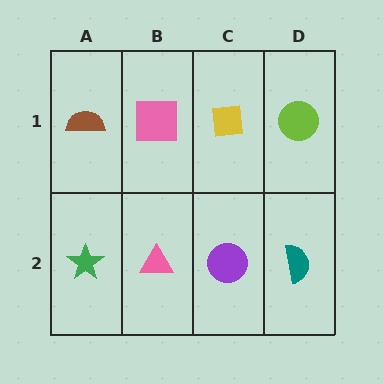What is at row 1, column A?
A brown semicircle.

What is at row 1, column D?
A lime circle.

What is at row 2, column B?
A pink triangle.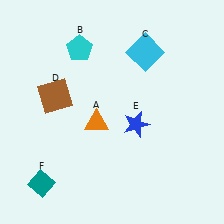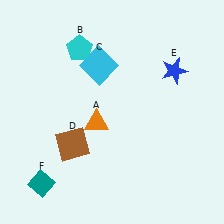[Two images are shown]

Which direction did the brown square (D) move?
The brown square (D) moved down.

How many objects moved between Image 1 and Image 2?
3 objects moved between the two images.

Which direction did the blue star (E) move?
The blue star (E) moved up.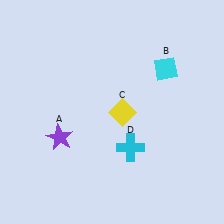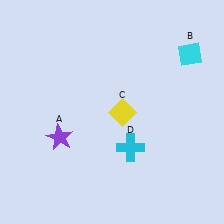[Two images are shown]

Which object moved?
The cyan diamond (B) moved right.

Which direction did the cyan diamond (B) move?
The cyan diamond (B) moved right.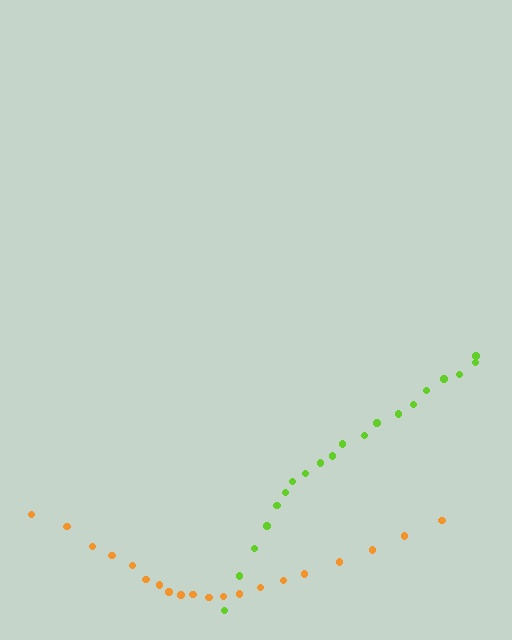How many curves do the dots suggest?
There are 2 distinct paths.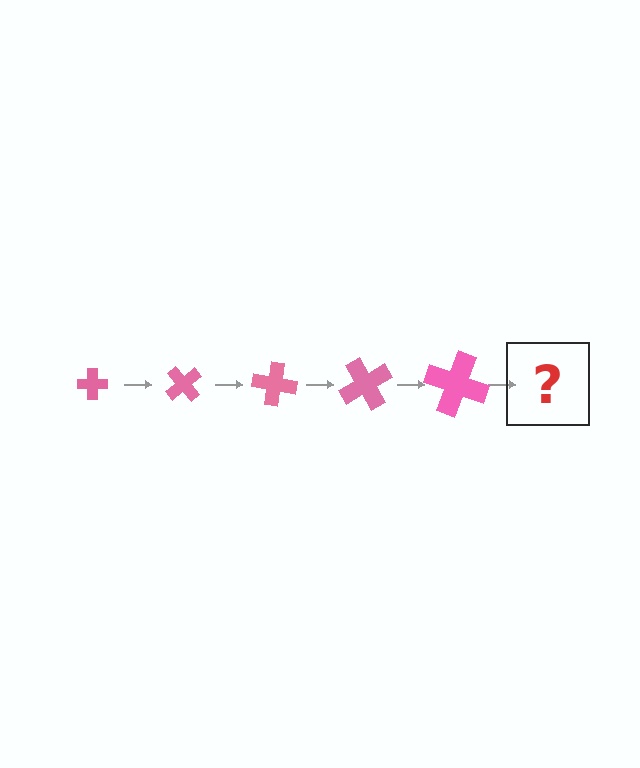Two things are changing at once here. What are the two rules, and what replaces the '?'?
The two rules are that the cross grows larger each step and it rotates 50 degrees each step. The '?' should be a cross, larger than the previous one and rotated 250 degrees from the start.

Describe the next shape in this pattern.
It should be a cross, larger than the previous one and rotated 250 degrees from the start.